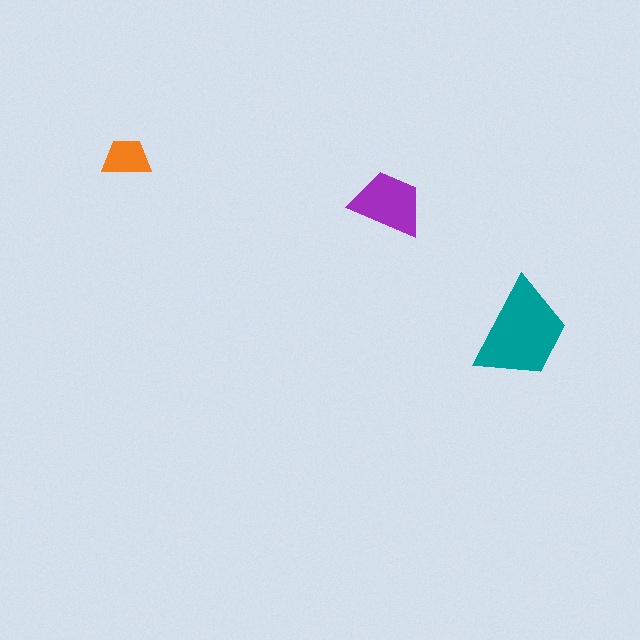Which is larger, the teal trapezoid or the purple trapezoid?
The teal one.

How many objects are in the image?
There are 3 objects in the image.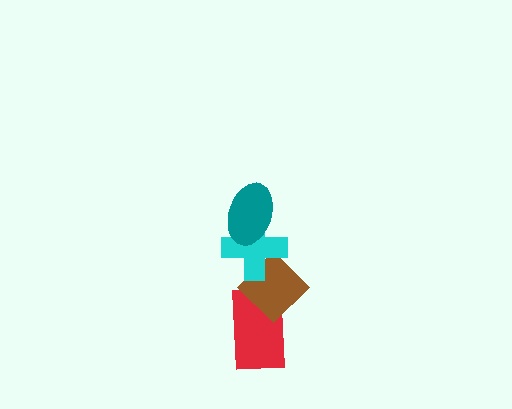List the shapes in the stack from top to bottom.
From top to bottom: the teal ellipse, the cyan cross, the brown diamond, the red rectangle.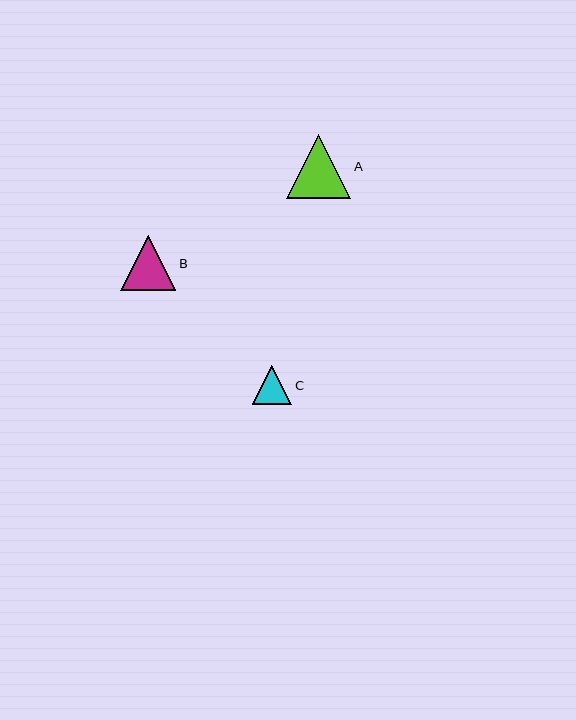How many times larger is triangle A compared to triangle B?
Triangle A is approximately 1.2 times the size of triangle B.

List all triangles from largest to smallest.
From largest to smallest: A, B, C.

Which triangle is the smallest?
Triangle C is the smallest with a size of approximately 39 pixels.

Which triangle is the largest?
Triangle A is the largest with a size of approximately 64 pixels.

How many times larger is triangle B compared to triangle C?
Triangle B is approximately 1.4 times the size of triangle C.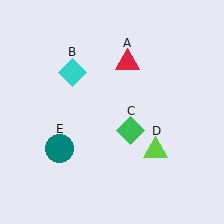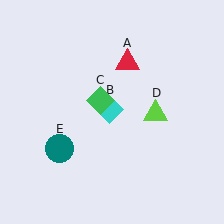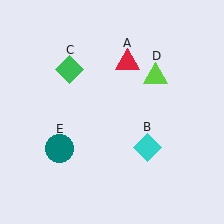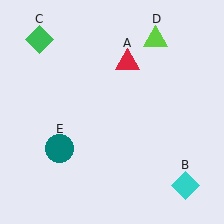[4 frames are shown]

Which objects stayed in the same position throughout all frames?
Red triangle (object A) and teal circle (object E) remained stationary.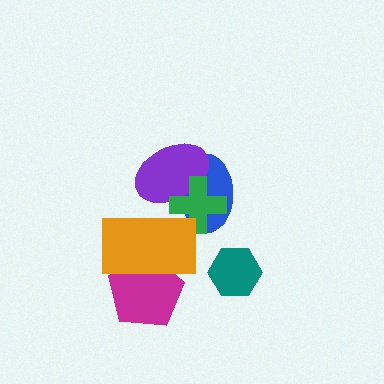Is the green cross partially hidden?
Yes, it is partially covered by another shape.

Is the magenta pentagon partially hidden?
Yes, it is partially covered by another shape.